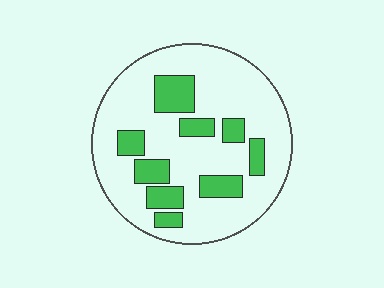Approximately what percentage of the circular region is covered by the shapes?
Approximately 25%.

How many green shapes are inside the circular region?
9.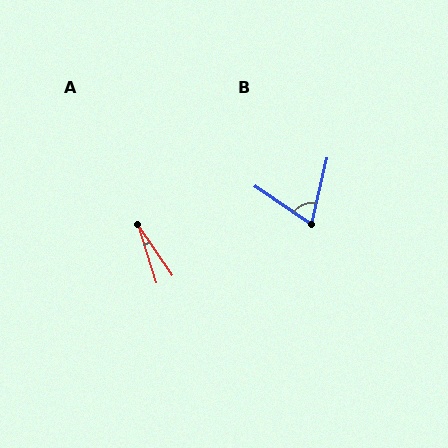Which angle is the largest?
B, at approximately 69 degrees.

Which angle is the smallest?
A, at approximately 17 degrees.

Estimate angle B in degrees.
Approximately 69 degrees.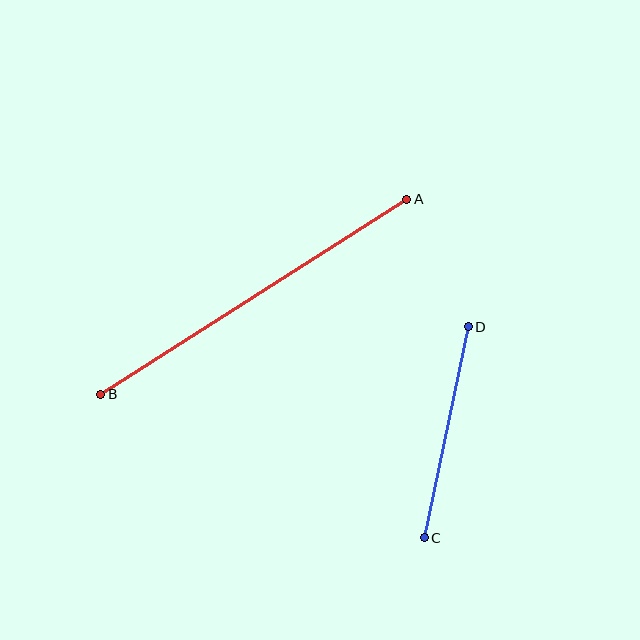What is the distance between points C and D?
The distance is approximately 216 pixels.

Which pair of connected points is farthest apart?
Points A and B are farthest apart.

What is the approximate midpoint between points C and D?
The midpoint is at approximately (446, 432) pixels.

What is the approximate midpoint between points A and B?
The midpoint is at approximately (254, 297) pixels.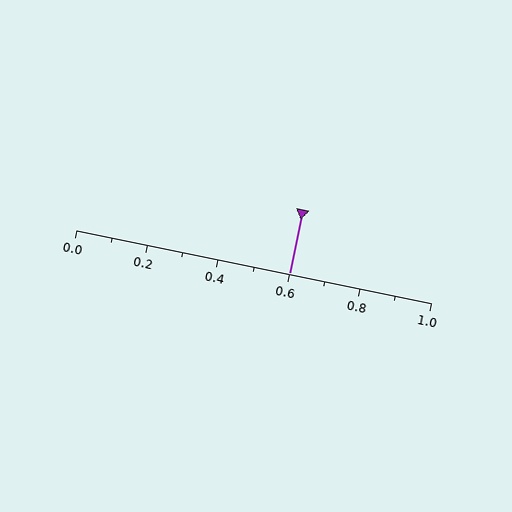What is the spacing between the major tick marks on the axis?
The major ticks are spaced 0.2 apart.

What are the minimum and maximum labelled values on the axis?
The axis runs from 0.0 to 1.0.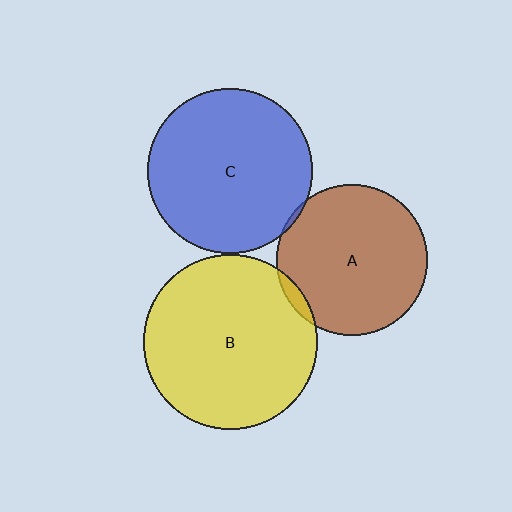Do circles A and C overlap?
Yes.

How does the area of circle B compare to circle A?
Approximately 1.3 times.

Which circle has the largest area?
Circle B (yellow).